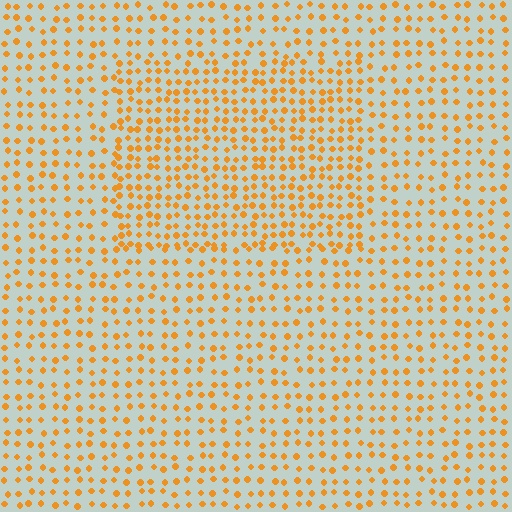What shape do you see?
I see a rectangle.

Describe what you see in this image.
The image contains small orange elements arranged at two different densities. A rectangle-shaped region is visible where the elements are more densely packed than the surrounding area.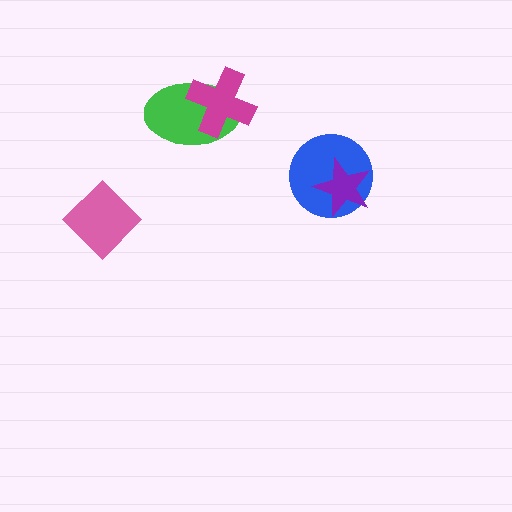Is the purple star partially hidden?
No, no other shape covers it.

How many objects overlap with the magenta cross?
1 object overlaps with the magenta cross.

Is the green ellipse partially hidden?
Yes, it is partially covered by another shape.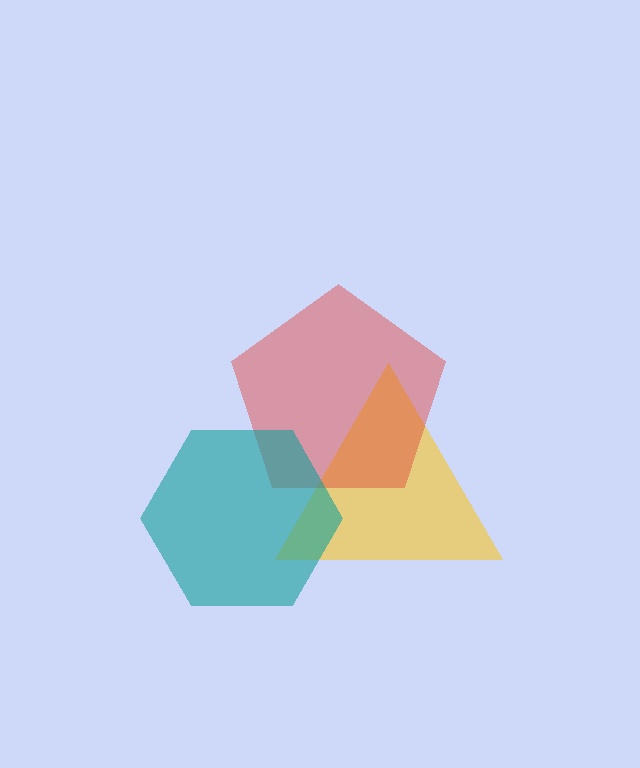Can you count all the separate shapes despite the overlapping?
Yes, there are 3 separate shapes.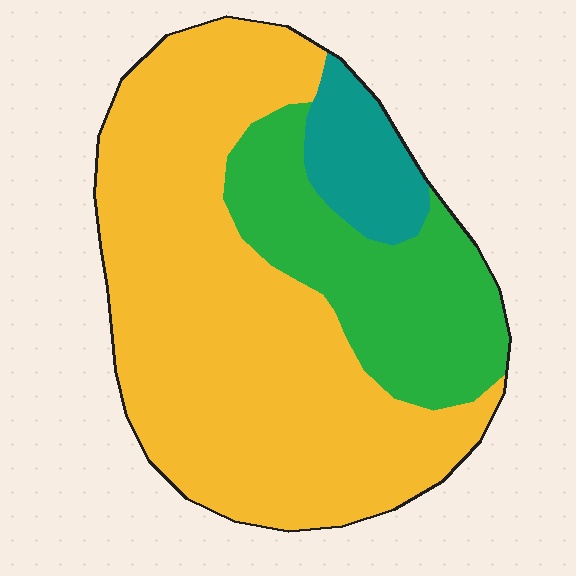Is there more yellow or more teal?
Yellow.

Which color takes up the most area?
Yellow, at roughly 65%.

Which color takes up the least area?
Teal, at roughly 10%.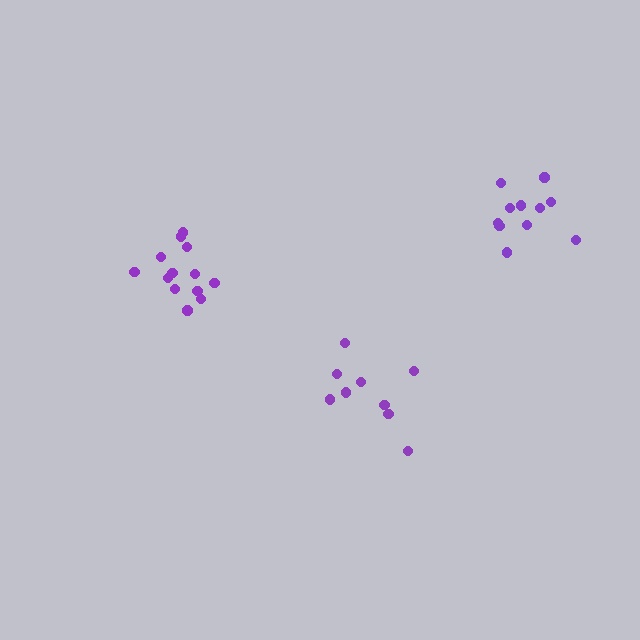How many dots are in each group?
Group 1: 11 dots, Group 2: 13 dots, Group 3: 9 dots (33 total).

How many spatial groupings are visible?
There are 3 spatial groupings.